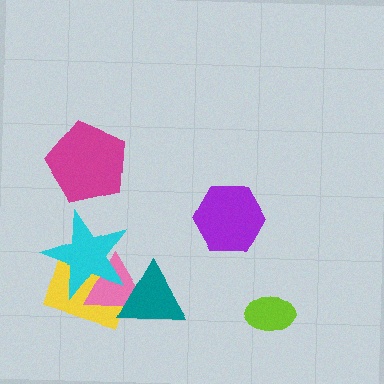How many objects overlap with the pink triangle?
3 objects overlap with the pink triangle.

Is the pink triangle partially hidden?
Yes, it is partially covered by another shape.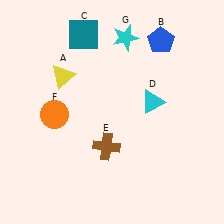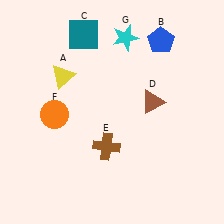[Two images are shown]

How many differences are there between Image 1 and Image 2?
There is 1 difference between the two images.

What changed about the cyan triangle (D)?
In Image 1, D is cyan. In Image 2, it changed to brown.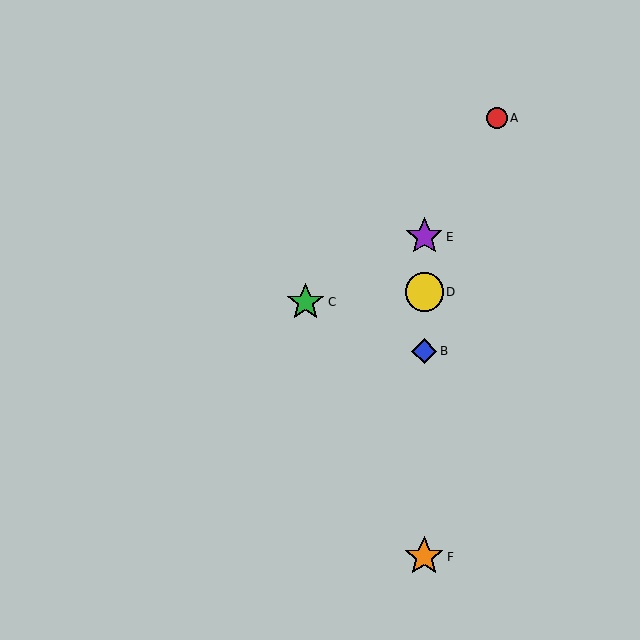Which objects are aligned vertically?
Objects B, D, E, F are aligned vertically.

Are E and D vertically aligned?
Yes, both are at x≈424.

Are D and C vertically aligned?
No, D is at x≈424 and C is at x≈306.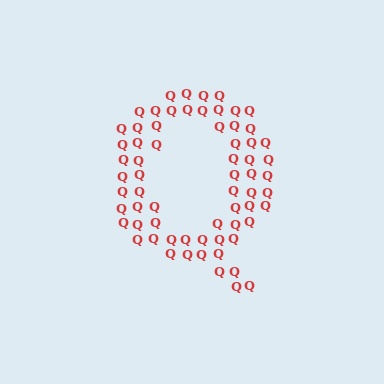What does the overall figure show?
The overall figure shows the letter Q.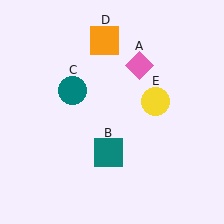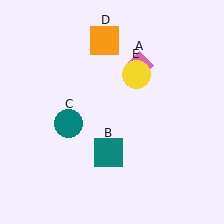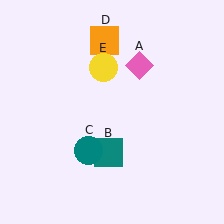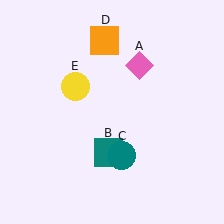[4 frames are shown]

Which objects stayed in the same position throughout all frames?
Pink diamond (object A) and teal square (object B) and orange square (object D) remained stationary.